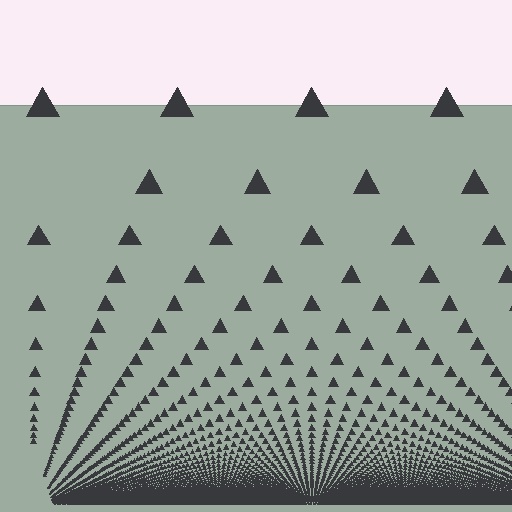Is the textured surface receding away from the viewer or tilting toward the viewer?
The surface appears to tilt toward the viewer. Texture elements get larger and sparser toward the top.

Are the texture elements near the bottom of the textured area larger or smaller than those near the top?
Smaller. The gradient is inverted — elements near the bottom are smaller and denser.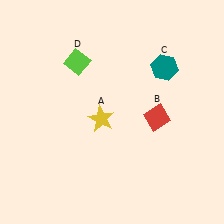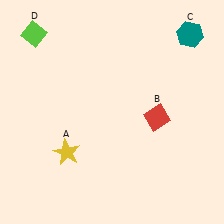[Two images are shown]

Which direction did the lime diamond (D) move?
The lime diamond (D) moved left.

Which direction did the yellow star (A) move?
The yellow star (A) moved left.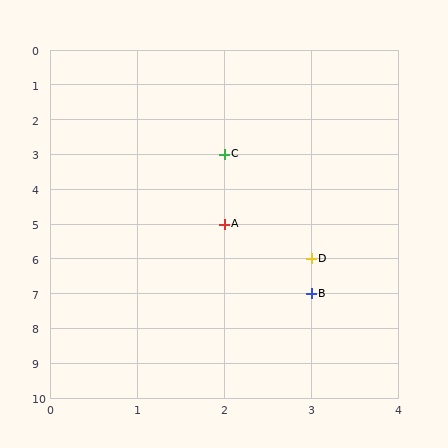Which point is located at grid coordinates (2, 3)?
Point C is at (2, 3).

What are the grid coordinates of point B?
Point B is at grid coordinates (3, 7).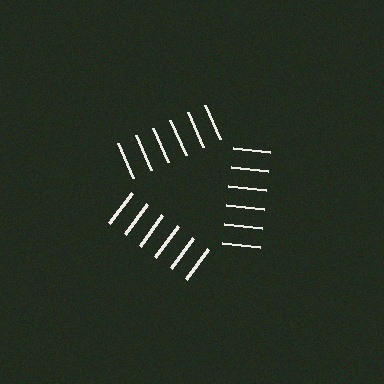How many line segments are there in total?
18 — 6 along each of the 3 edges.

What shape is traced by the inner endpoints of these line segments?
An illusory triangle — the line segments terminate on its edges but no continuous stroke is drawn.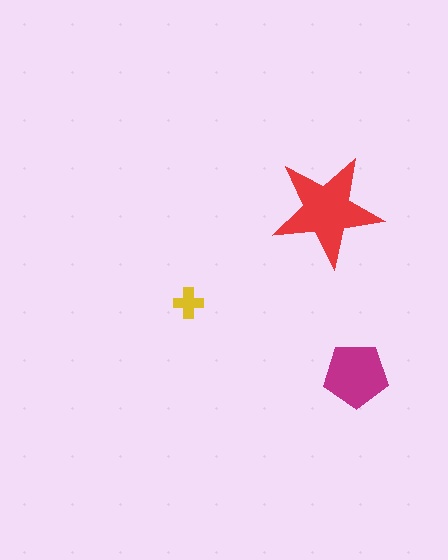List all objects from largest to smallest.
The red star, the magenta pentagon, the yellow cross.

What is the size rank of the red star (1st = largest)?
1st.